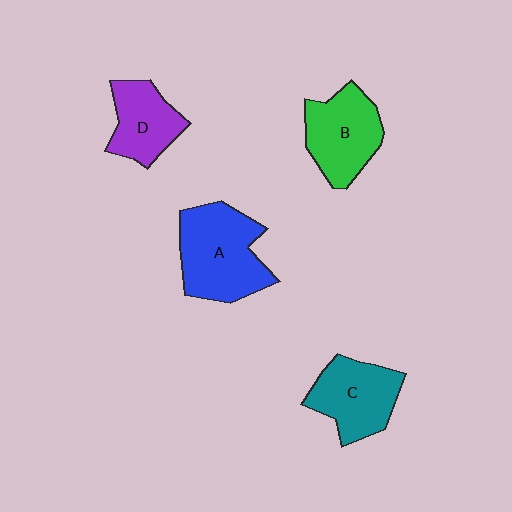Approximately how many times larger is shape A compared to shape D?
Approximately 1.6 times.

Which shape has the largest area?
Shape A (blue).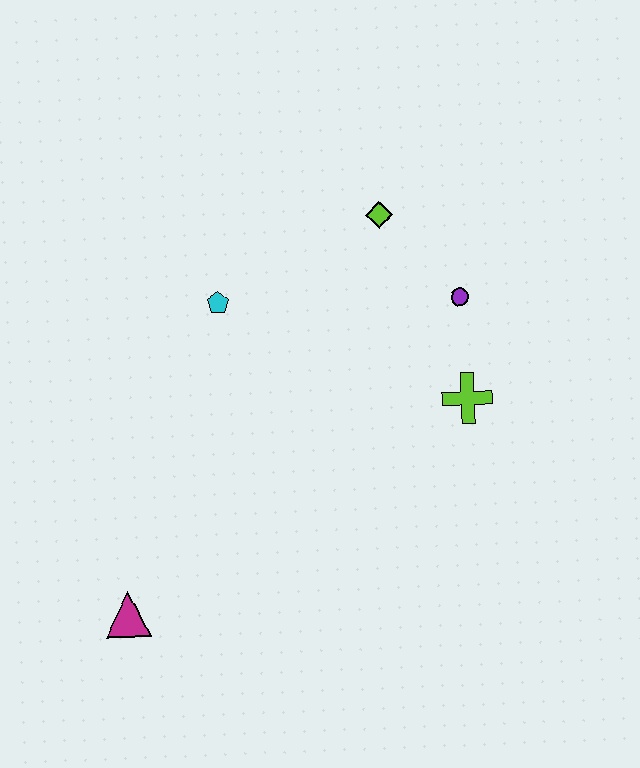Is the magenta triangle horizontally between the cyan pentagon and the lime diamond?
No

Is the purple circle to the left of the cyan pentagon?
No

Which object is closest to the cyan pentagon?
The lime diamond is closest to the cyan pentagon.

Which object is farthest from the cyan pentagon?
The magenta triangle is farthest from the cyan pentagon.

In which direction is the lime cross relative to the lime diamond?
The lime cross is below the lime diamond.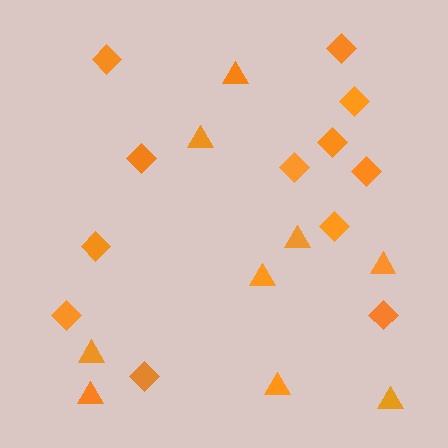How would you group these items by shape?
There are 2 groups: one group of diamonds (12) and one group of triangles (9).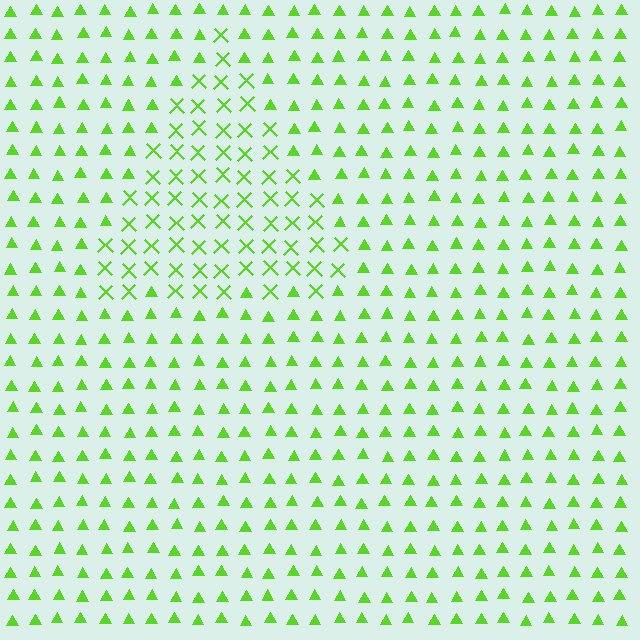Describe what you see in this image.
The image is filled with small lime elements arranged in a uniform grid. A triangle-shaped region contains X marks, while the surrounding area contains triangles. The boundary is defined purely by the change in element shape.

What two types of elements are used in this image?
The image uses X marks inside the triangle region and triangles outside it.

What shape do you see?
I see a triangle.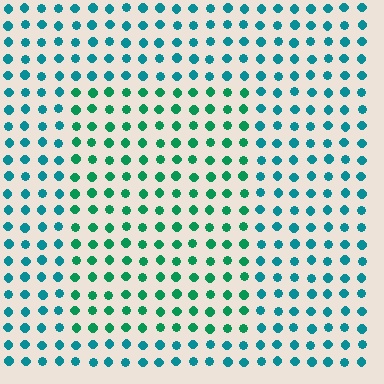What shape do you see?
I see a rectangle.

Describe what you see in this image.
The image is filled with small teal elements in a uniform arrangement. A rectangle-shaped region is visible where the elements are tinted to a slightly different hue, forming a subtle color boundary.